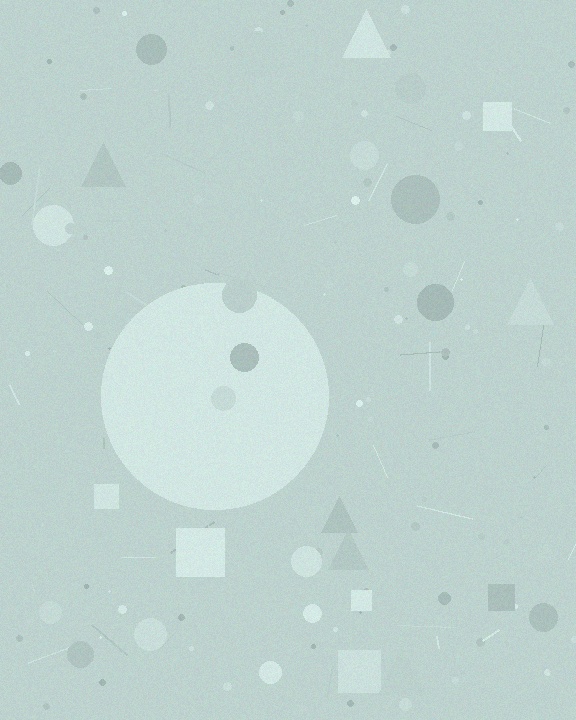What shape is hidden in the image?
A circle is hidden in the image.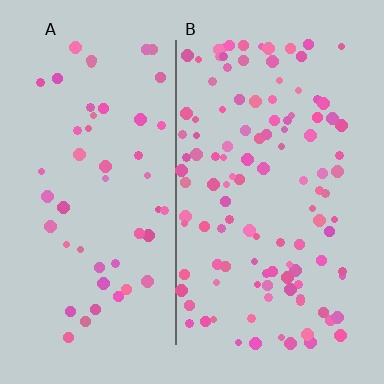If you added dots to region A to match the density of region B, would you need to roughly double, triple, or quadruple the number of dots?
Approximately double.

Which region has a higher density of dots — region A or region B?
B (the right).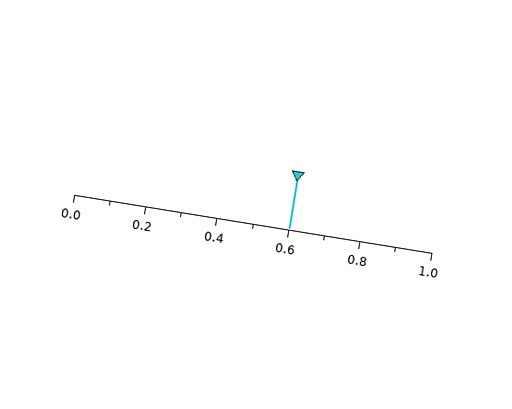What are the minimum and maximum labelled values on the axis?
The axis runs from 0.0 to 1.0.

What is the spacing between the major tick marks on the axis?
The major ticks are spaced 0.2 apart.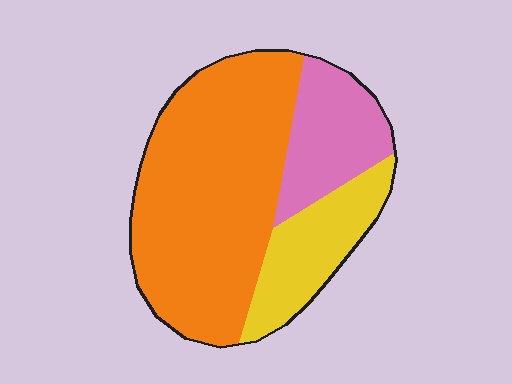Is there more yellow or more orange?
Orange.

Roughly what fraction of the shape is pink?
Pink takes up less than a quarter of the shape.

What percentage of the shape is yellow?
Yellow takes up about one fifth (1/5) of the shape.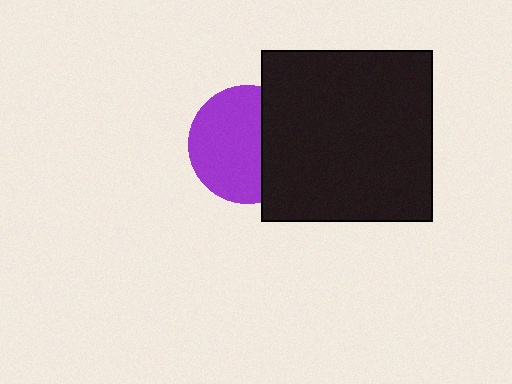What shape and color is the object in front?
The object in front is a black square.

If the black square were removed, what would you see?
You would see the complete purple circle.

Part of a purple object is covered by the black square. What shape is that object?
It is a circle.